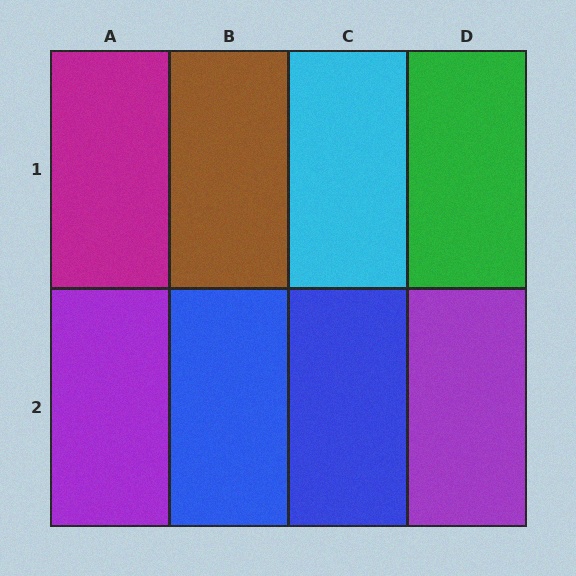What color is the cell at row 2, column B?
Blue.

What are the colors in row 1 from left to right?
Magenta, brown, cyan, green.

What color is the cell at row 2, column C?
Blue.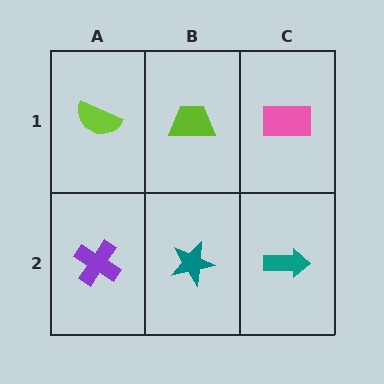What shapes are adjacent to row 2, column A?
A lime semicircle (row 1, column A), a teal star (row 2, column B).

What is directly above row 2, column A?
A lime semicircle.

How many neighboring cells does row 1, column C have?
2.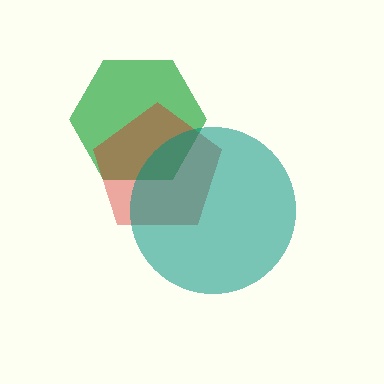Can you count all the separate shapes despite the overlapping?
Yes, there are 3 separate shapes.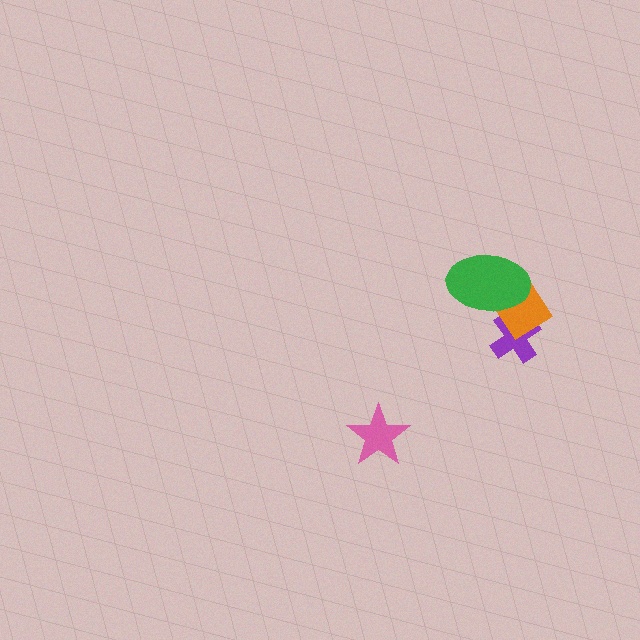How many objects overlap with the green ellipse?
2 objects overlap with the green ellipse.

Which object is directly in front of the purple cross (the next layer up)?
The orange diamond is directly in front of the purple cross.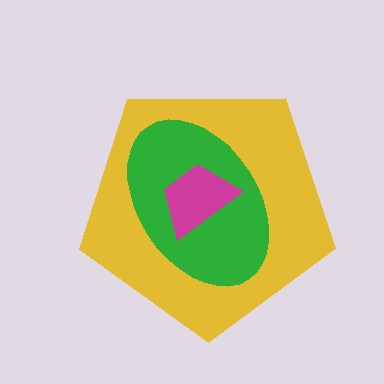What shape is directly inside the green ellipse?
The magenta trapezoid.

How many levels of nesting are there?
3.